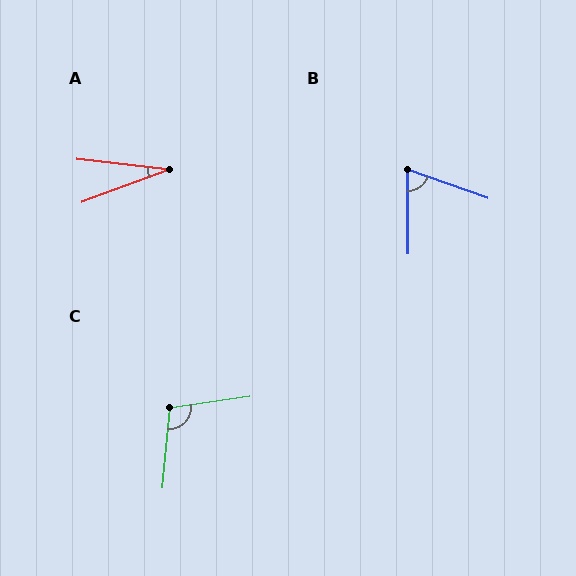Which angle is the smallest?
A, at approximately 26 degrees.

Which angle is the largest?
C, at approximately 103 degrees.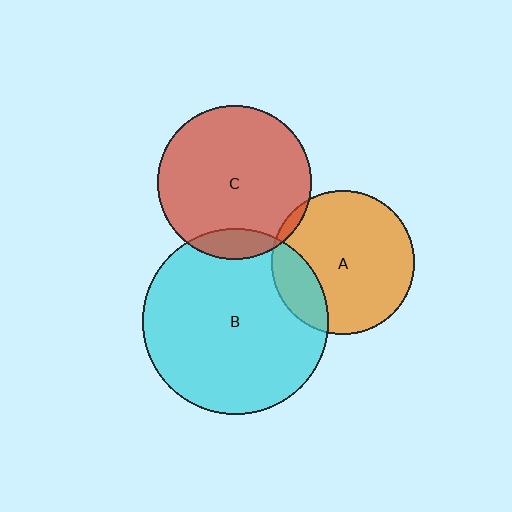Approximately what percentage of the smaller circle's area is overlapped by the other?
Approximately 20%.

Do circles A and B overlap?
Yes.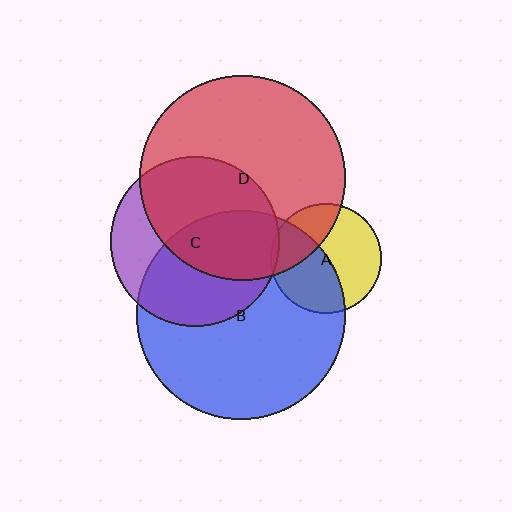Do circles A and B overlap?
Yes.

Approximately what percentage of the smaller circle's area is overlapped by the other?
Approximately 50%.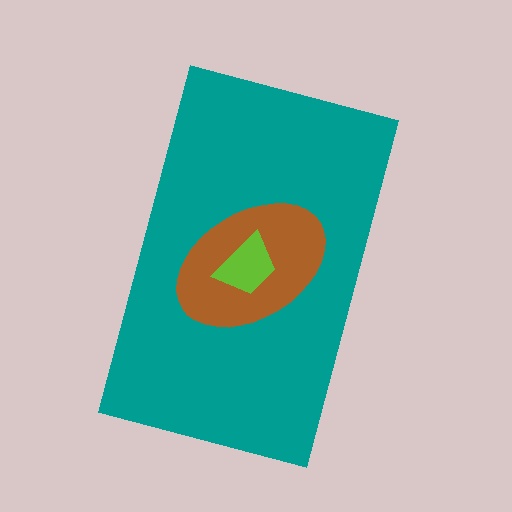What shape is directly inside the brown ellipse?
The lime trapezoid.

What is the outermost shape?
The teal rectangle.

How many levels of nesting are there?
3.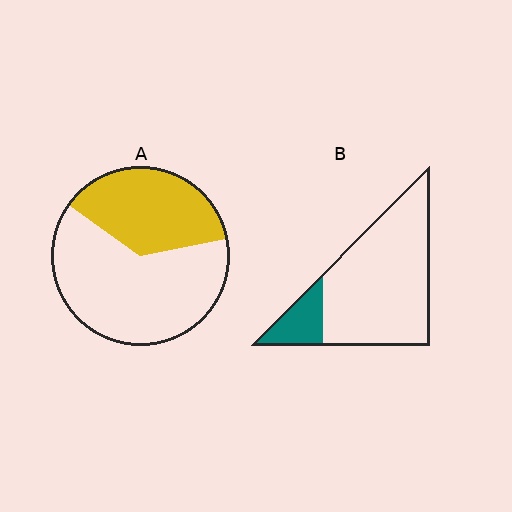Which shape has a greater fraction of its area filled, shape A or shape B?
Shape A.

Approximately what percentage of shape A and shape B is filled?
A is approximately 35% and B is approximately 15%.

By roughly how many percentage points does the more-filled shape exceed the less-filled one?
By roughly 20 percentage points (A over B).